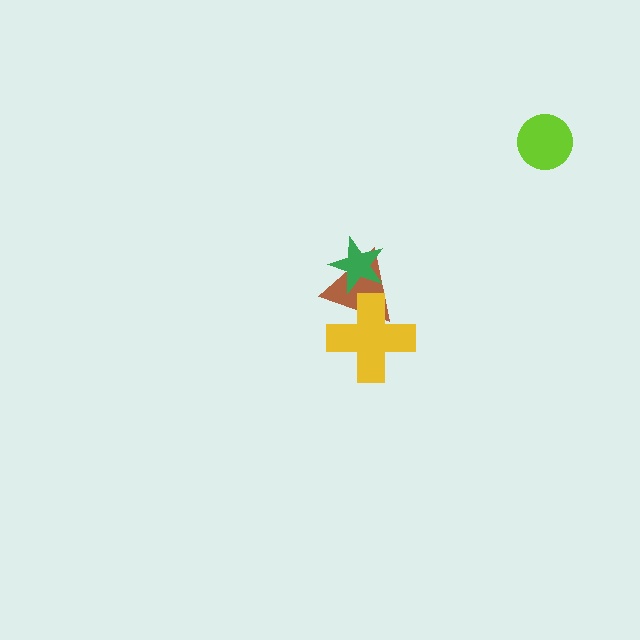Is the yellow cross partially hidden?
No, no other shape covers it.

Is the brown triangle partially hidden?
Yes, it is partially covered by another shape.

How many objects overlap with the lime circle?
0 objects overlap with the lime circle.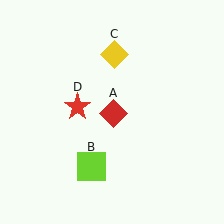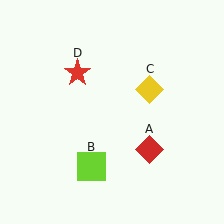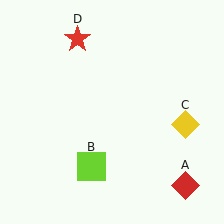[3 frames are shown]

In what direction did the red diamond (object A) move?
The red diamond (object A) moved down and to the right.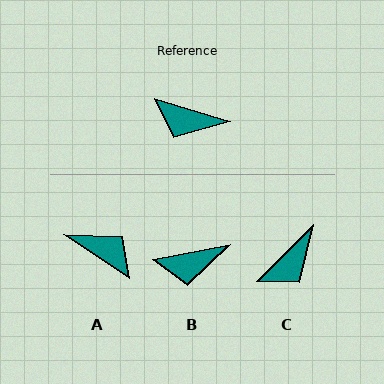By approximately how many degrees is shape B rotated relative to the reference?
Approximately 28 degrees counter-clockwise.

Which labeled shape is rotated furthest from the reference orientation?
A, about 163 degrees away.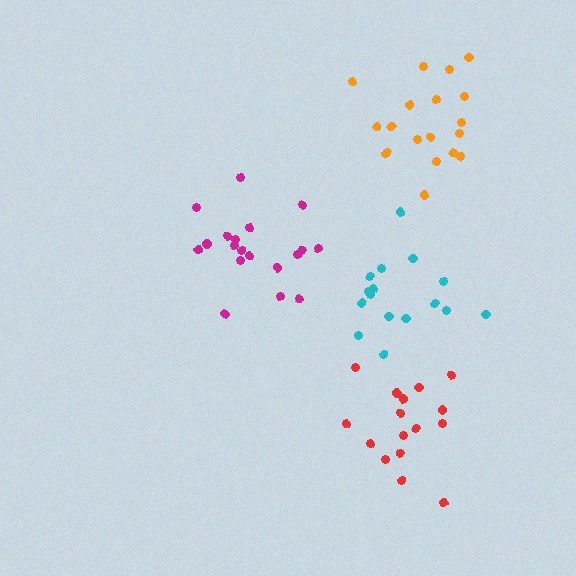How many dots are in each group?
Group 1: 16 dots, Group 2: 19 dots, Group 3: 19 dots, Group 4: 16 dots (70 total).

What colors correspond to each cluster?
The clusters are colored: cyan, magenta, orange, red.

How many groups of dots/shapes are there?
There are 4 groups.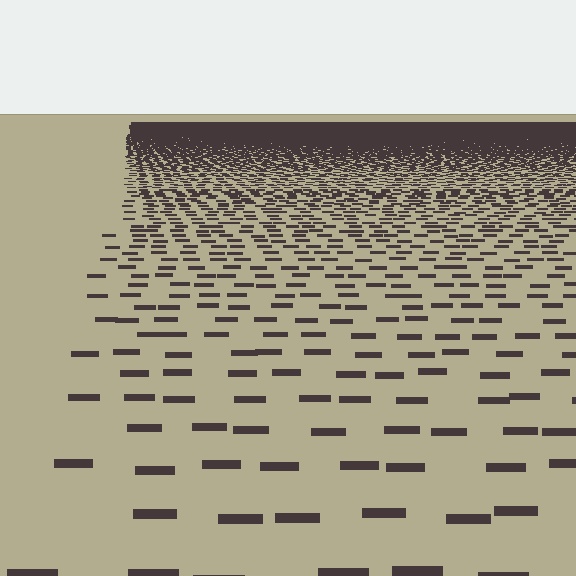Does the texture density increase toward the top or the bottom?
Density increases toward the top.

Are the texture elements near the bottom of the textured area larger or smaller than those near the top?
Larger. Near the bottom, elements are closer to the viewer and appear at a bigger on-screen size.